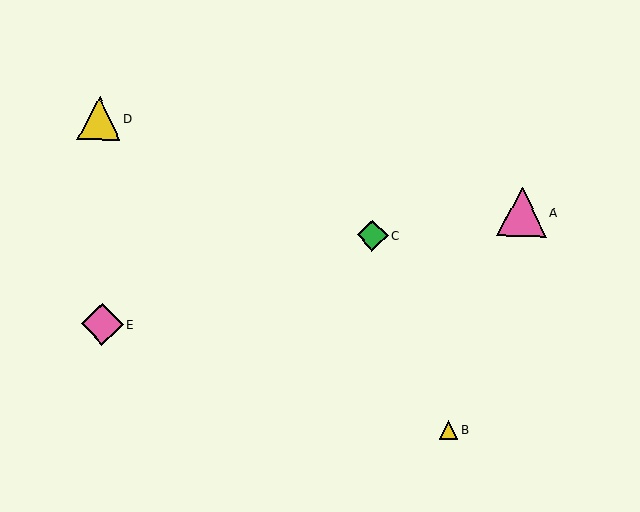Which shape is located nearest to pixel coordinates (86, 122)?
The yellow triangle (labeled D) at (99, 119) is nearest to that location.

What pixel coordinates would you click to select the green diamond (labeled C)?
Click at (373, 235) to select the green diamond C.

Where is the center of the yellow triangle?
The center of the yellow triangle is at (99, 119).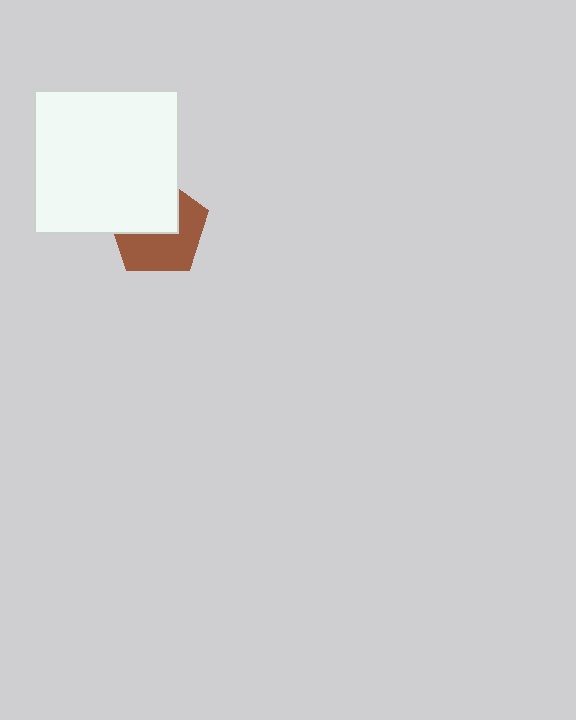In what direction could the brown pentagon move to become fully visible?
The brown pentagon could move toward the lower-right. That would shift it out from behind the white square entirely.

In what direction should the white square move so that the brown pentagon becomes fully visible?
The white square should move toward the upper-left. That is the shortest direction to clear the overlap and leave the brown pentagon fully visible.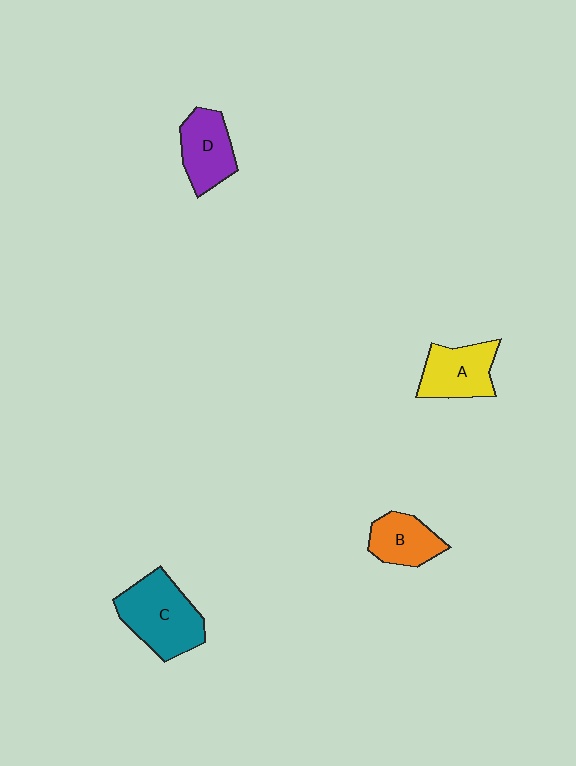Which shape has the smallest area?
Shape B (orange).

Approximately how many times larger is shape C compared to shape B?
Approximately 1.6 times.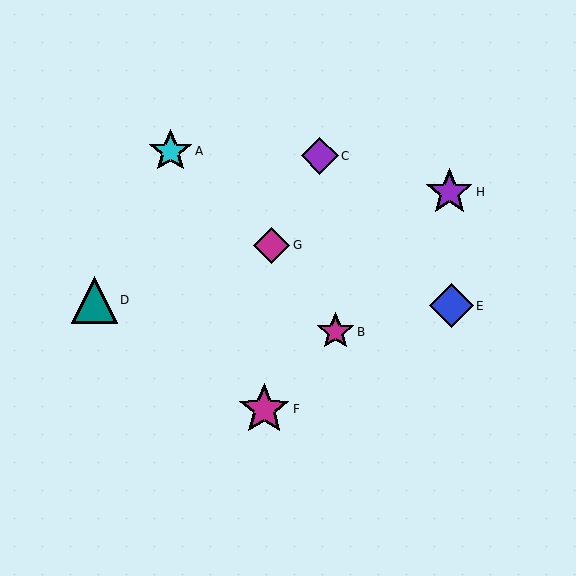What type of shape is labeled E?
Shape E is a blue diamond.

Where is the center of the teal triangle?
The center of the teal triangle is at (94, 300).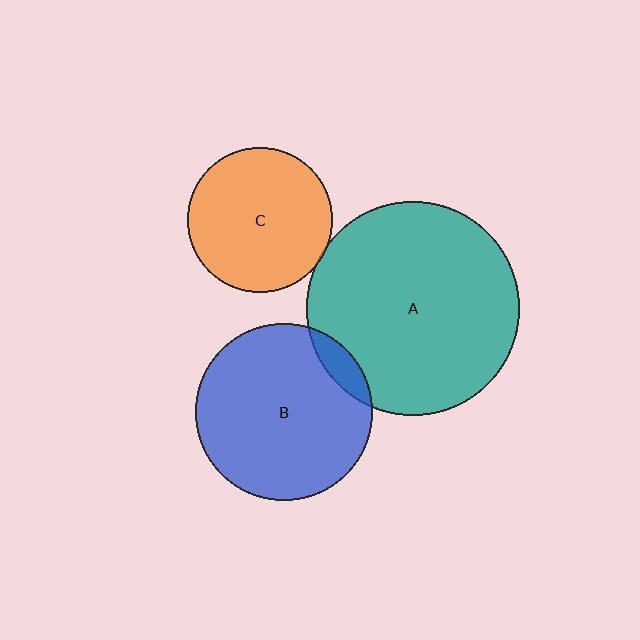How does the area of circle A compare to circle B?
Approximately 1.5 times.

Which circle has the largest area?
Circle A (teal).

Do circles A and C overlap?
Yes.